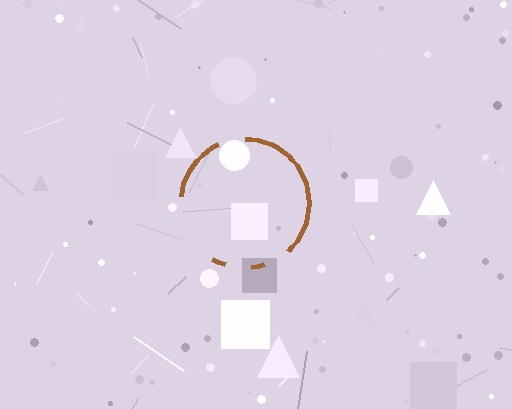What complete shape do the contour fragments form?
The contour fragments form a circle.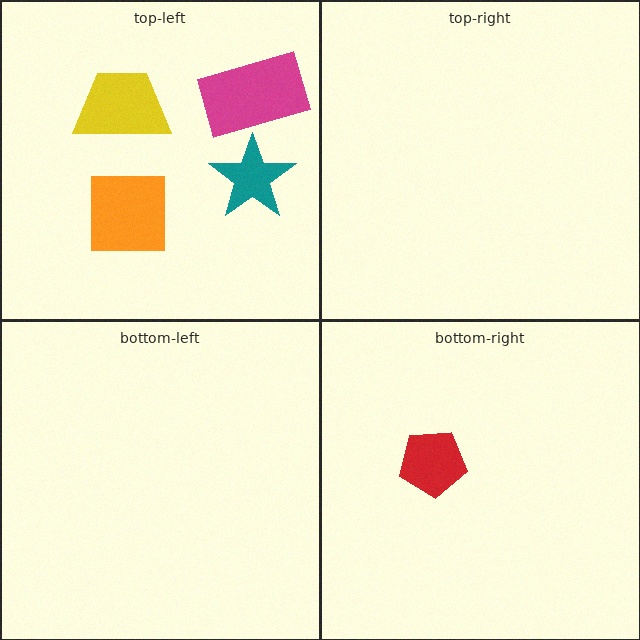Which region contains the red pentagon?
The bottom-right region.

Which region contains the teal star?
The top-left region.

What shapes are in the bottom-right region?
The red pentagon.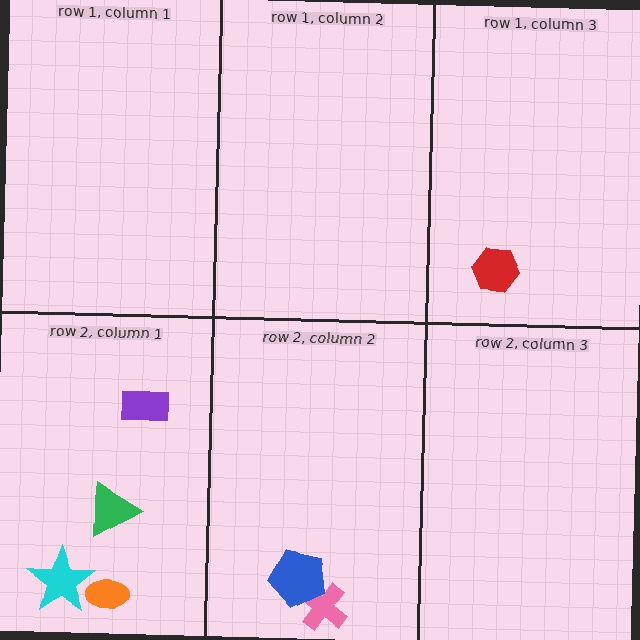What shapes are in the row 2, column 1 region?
The green triangle, the purple rectangle, the orange ellipse, the cyan star.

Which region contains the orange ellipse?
The row 2, column 1 region.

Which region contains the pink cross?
The row 2, column 2 region.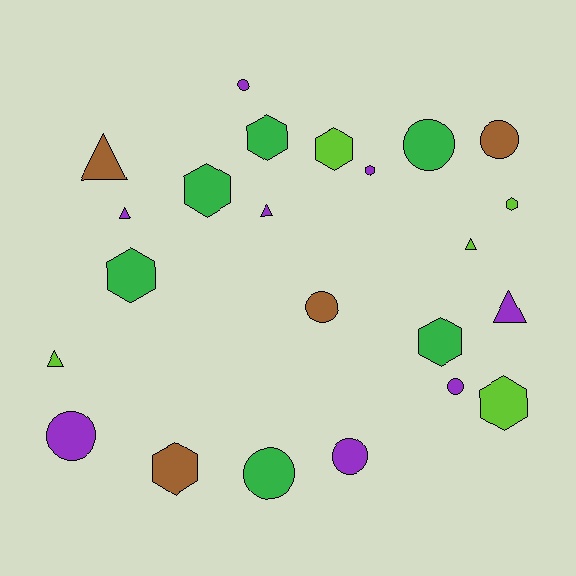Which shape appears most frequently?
Hexagon, with 9 objects.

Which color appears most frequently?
Purple, with 8 objects.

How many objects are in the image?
There are 23 objects.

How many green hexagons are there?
There are 4 green hexagons.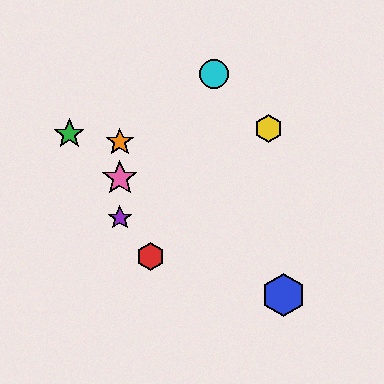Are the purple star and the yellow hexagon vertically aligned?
No, the purple star is at x≈120 and the yellow hexagon is at x≈268.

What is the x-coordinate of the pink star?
The pink star is at x≈120.